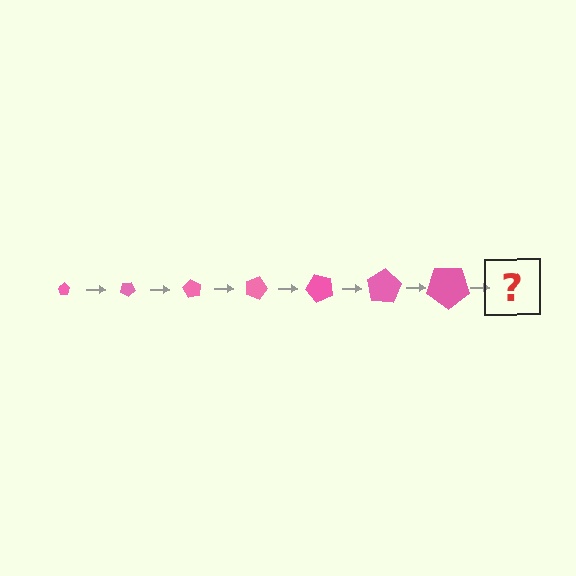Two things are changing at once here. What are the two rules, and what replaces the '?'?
The two rules are that the pentagon grows larger each step and it rotates 30 degrees each step. The '?' should be a pentagon, larger than the previous one and rotated 210 degrees from the start.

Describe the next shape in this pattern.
It should be a pentagon, larger than the previous one and rotated 210 degrees from the start.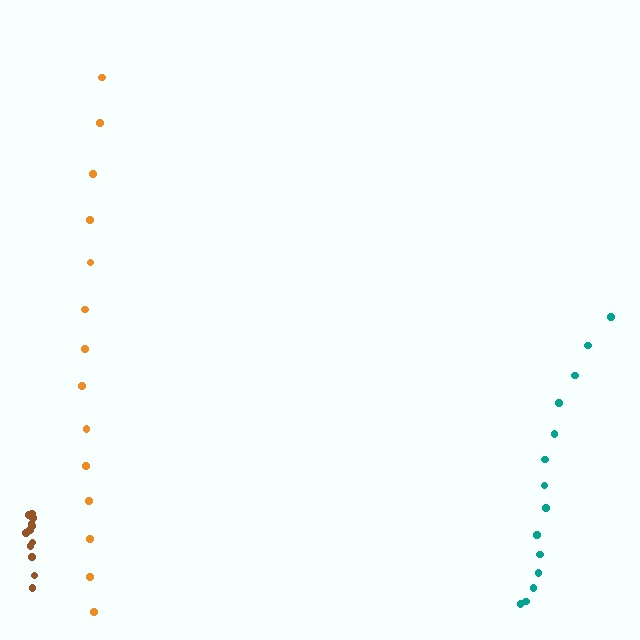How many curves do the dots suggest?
There are 3 distinct paths.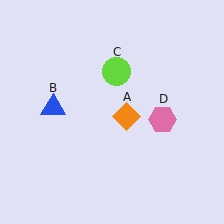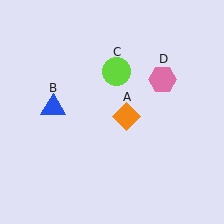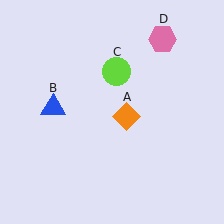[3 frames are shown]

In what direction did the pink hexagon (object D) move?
The pink hexagon (object D) moved up.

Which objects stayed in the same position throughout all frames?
Orange diamond (object A) and blue triangle (object B) and lime circle (object C) remained stationary.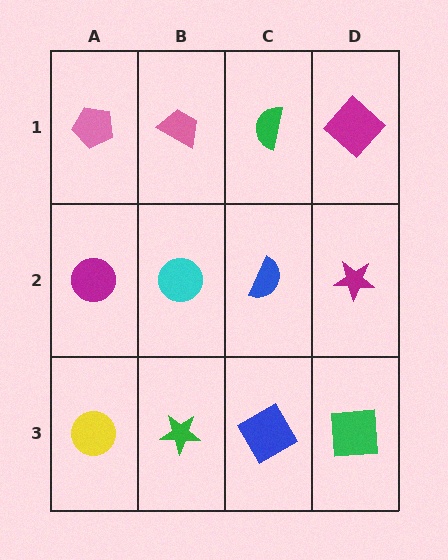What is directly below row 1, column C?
A blue semicircle.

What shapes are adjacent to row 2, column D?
A magenta diamond (row 1, column D), a green square (row 3, column D), a blue semicircle (row 2, column C).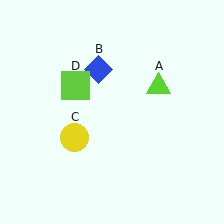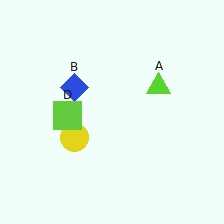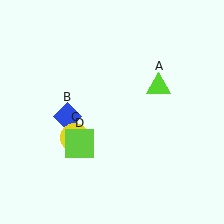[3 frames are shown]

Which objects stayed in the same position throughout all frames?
Lime triangle (object A) and yellow circle (object C) remained stationary.